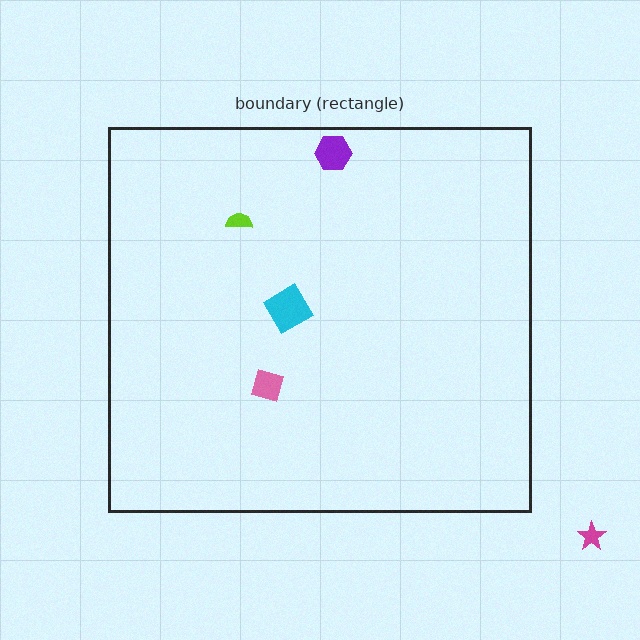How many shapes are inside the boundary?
4 inside, 1 outside.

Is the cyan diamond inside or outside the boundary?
Inside.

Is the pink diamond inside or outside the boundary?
Inside.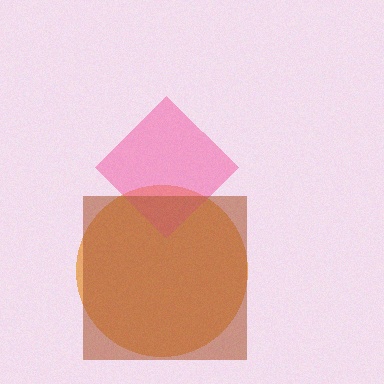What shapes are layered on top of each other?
The layered shapes are: an orange circle, a pink diamond, a brown square.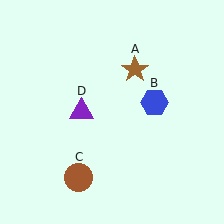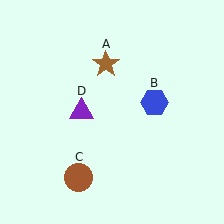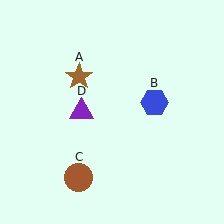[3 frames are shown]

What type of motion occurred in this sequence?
The brown star (object A) rotated counterclockwise around the center of the scene.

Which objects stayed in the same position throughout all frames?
Blue hexagon (object B) and brown circle (object C) and purple triangle (object D) remained stationary.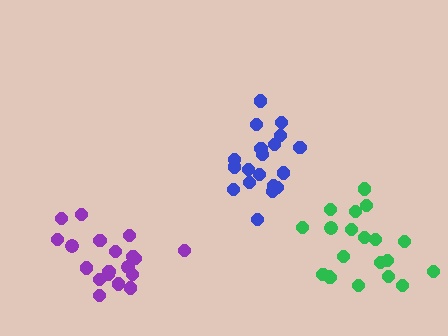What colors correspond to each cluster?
The clusters are colored: purple, blue, green.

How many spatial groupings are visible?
There are 3 spatial groupings.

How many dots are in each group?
Group 1: 19 dots, Group 2: 19 dots, Group 3: 20 dots (58 total).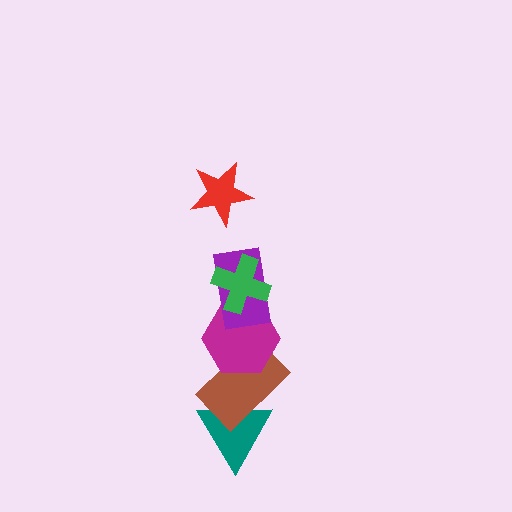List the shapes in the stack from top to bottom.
From top to bottom: the red star, the green cross, the purple rectangle, the magenta hexagon, the brown rectangle, the teal triangle.